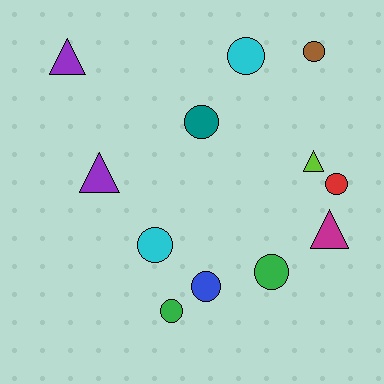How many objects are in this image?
There are 12 objects.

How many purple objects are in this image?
There are 2 purple objects.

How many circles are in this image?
There are 8 circles.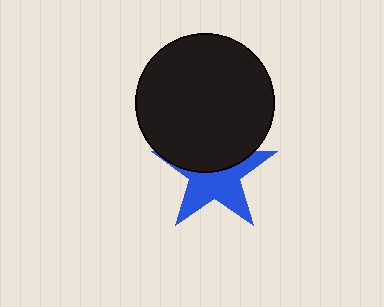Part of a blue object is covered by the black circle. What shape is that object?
It is a star.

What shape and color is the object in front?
The object in front is a black circle.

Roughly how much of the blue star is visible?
About half of it is visible (roughly 56%).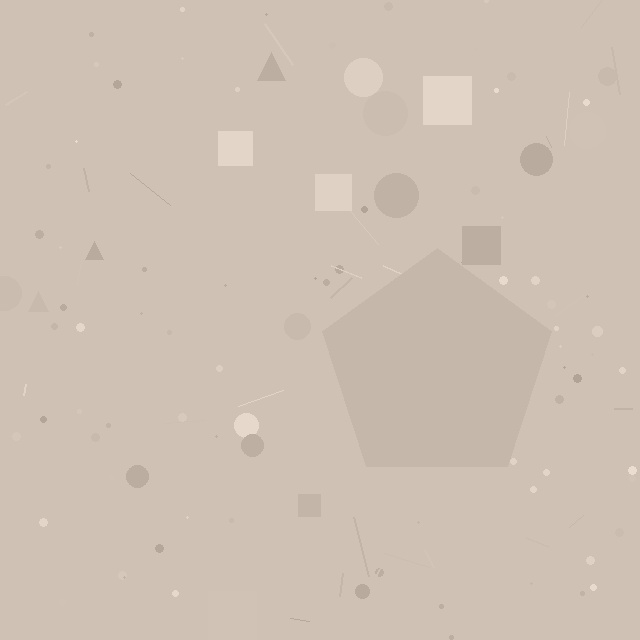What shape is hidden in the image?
A pentagon is hidden in the image.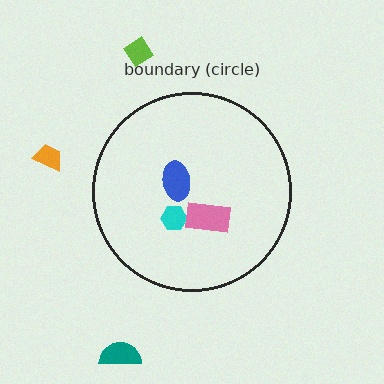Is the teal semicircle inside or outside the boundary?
Outside.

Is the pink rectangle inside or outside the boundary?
Inside.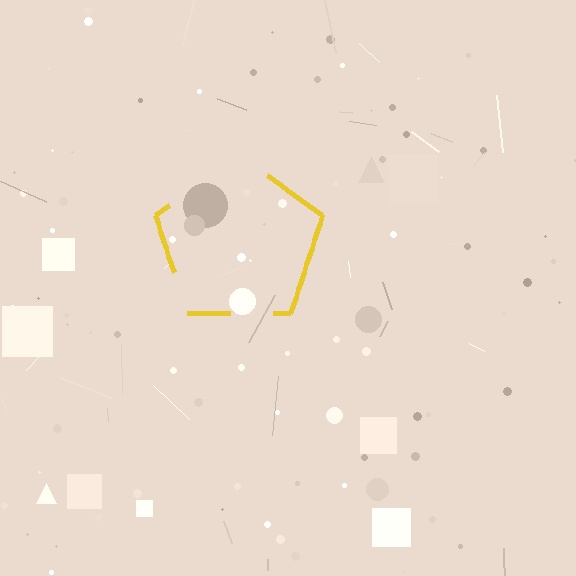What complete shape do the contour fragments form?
The contour fragments form a pentagon.